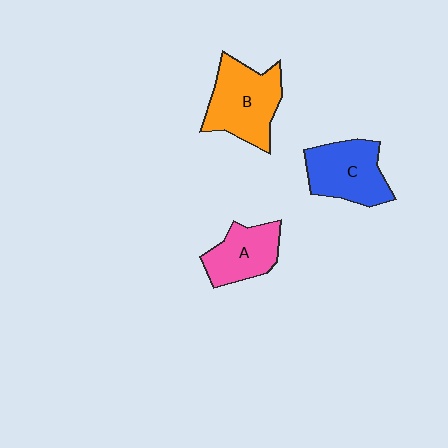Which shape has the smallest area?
Shape A (pink).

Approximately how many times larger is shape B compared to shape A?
Approximately 1.4 times.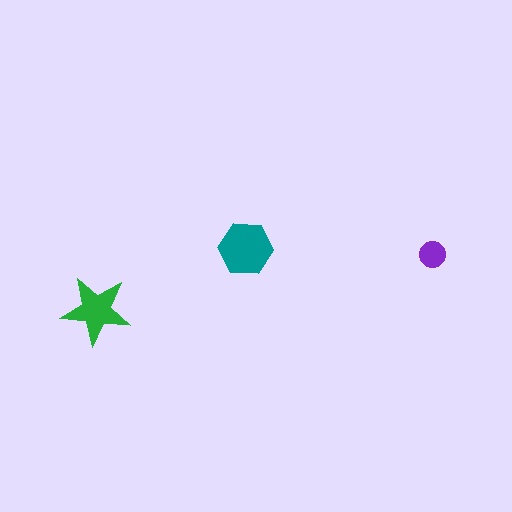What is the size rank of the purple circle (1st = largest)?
3rd.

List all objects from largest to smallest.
The teal hexagon, the green star, the purple circle.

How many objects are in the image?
There are 3 objects in the image.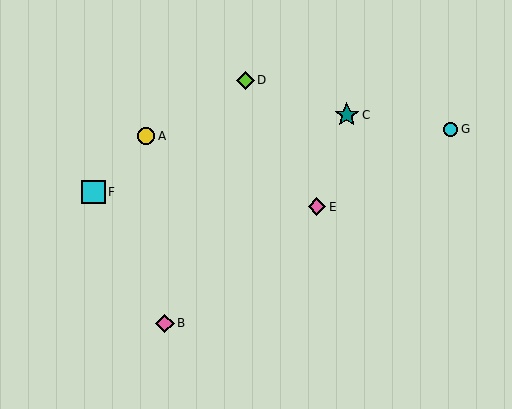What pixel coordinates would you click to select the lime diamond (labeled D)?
Click at (246, 80) to select the lime diamond D.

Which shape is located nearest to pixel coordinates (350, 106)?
The teal star (labeled C) at (347, 115) is nearest to that location.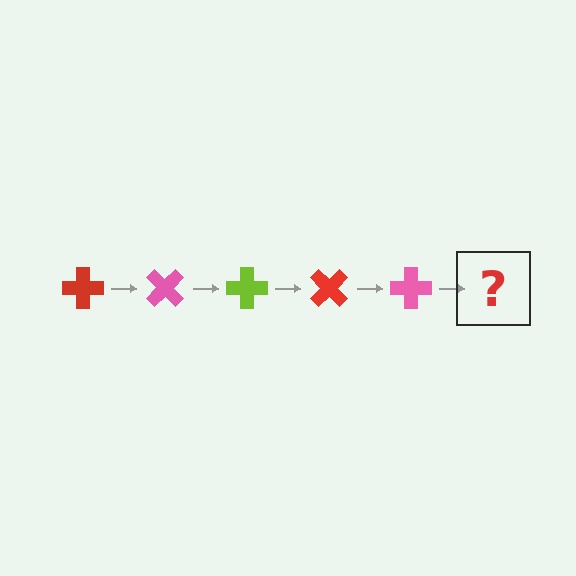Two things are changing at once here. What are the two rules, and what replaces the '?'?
The two rules are that it rotates 45 degrees each step and the color cycles through red, pink, and lime. The '?' should be a lime cross, rotated 225 degrees from the start.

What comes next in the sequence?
The next element should be a lime cross, rotated 225 degrees from the start.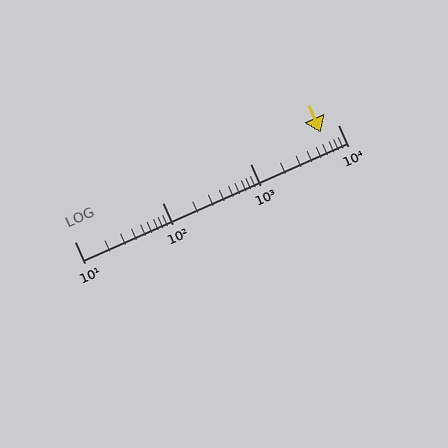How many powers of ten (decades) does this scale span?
The scale spans 3 decades, from 10 to 10000.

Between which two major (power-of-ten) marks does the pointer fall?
The pointer is between 1000 and 10000.